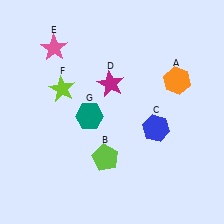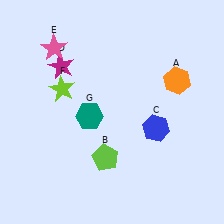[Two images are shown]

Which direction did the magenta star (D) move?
The magenta star (D) moved left.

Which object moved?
The magenta star (D) moved left.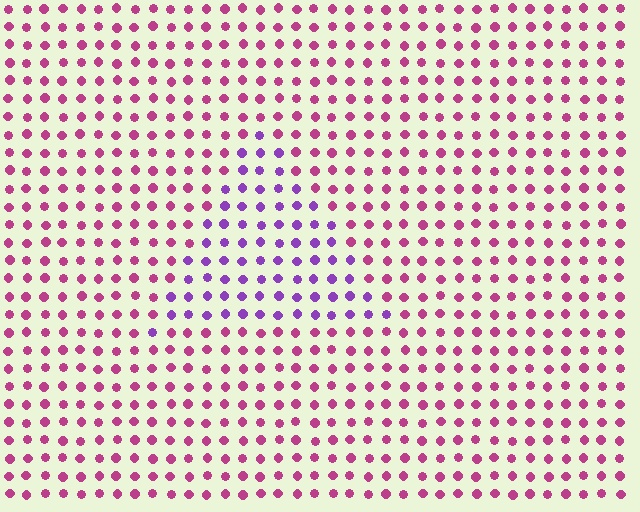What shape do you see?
I see a triangle.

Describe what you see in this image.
The image is filled with small magenta elements in a uniform arrangement. A triangle-shaped region is visible where the elements are tinted to a slightly different hue, forming a subtle color boundary.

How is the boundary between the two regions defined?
The boundary is defined purely by a slight shift in hue (about 46 degrees). Spacing, size, and orientation are identical on both sides.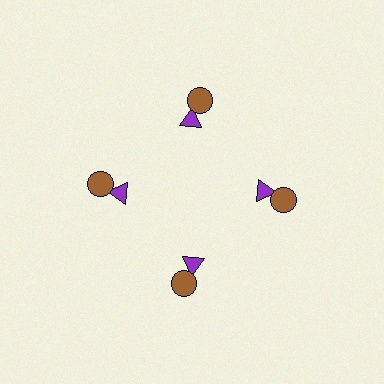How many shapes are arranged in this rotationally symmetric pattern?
There are 8 shapes, arranged in 4 groups of 2.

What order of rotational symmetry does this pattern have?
This pattern has 4-fold rotational symmetry.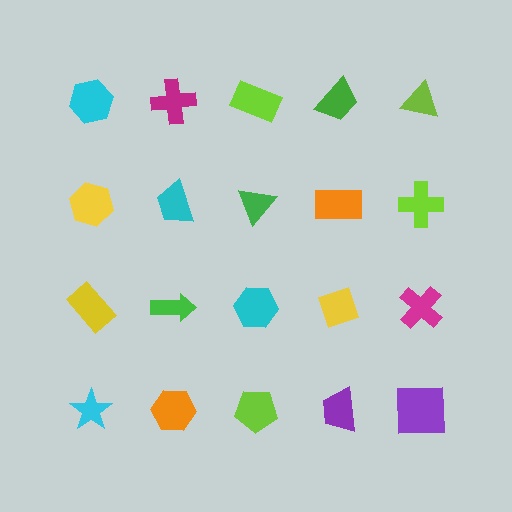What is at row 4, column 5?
A purple square.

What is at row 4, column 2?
An orange hexagon.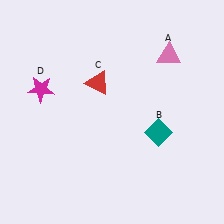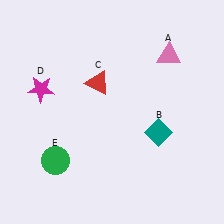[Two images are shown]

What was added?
A green circle (E) was added in Image 2.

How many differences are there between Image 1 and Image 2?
There is 1 difference between the two images.